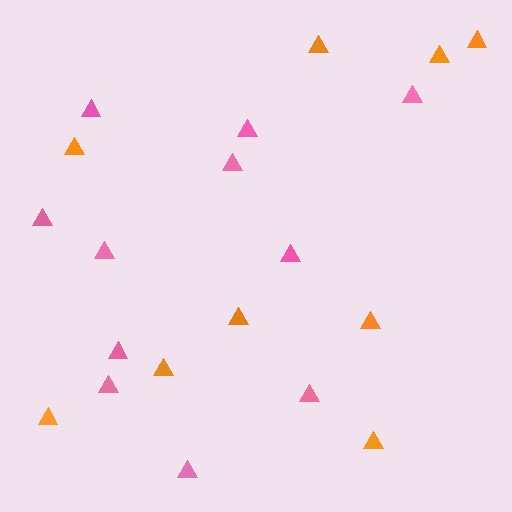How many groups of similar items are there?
There are 2 groups: one group of pink triangles (11) and one group of orange triangles (9).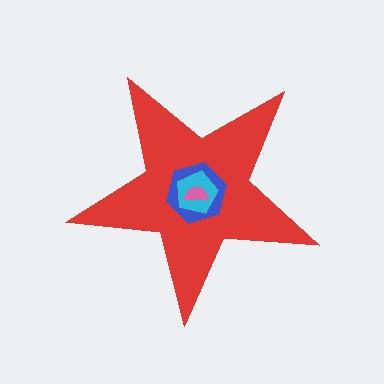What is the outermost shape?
The red star.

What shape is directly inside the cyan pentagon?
The pink semicircle.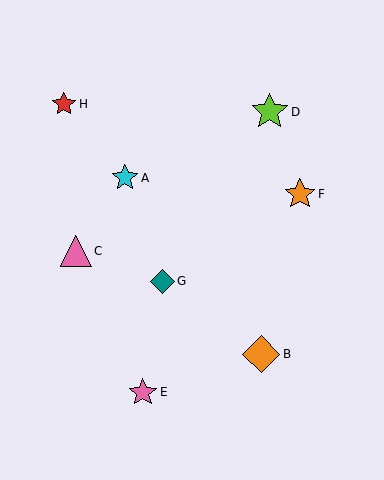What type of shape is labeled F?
Shape F is an orange star.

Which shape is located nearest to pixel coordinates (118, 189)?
The cyan star (labeled A) at (125, 178) is nearest to that location.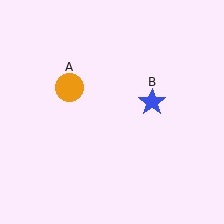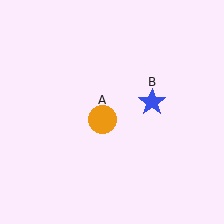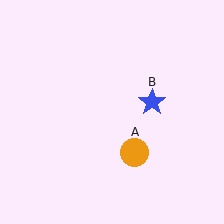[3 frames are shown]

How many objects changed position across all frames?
1 object changed position: orange circle (object A).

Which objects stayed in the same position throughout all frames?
Blue star (object B) remained stationary.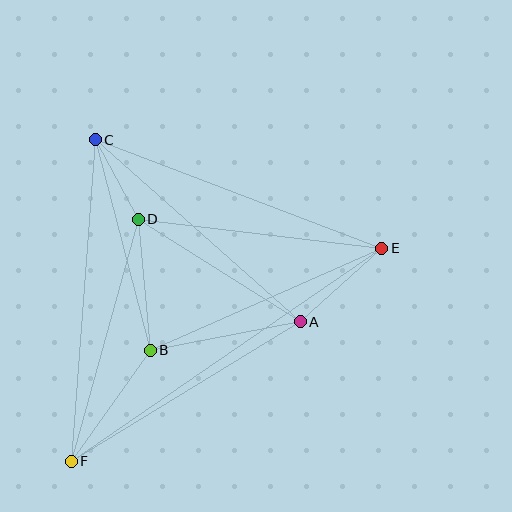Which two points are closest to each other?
Points C and D are closest to each other.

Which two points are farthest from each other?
Points E and F are farthest from each other.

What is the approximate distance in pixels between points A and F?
The distance between A and F is approximately 268 pixels.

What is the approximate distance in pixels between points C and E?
The distance between C and E is approximately 306 pixels.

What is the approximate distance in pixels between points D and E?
The distance between D and E is approximately 245 pixels.